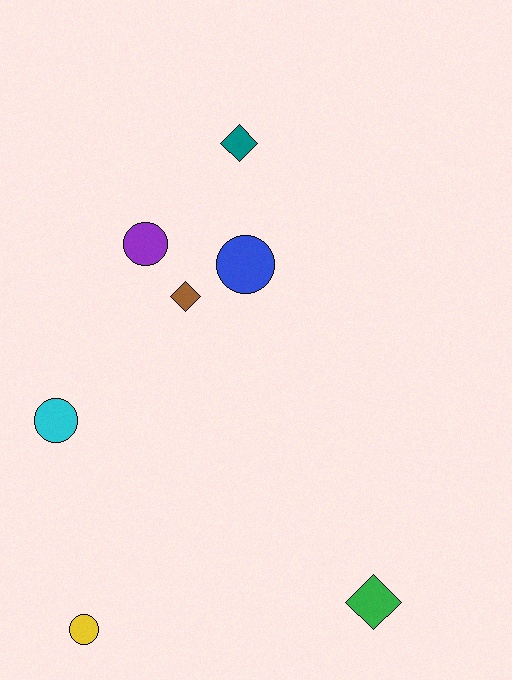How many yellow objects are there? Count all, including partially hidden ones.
There is 1 yellow object.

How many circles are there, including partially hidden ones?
There are 4 circles.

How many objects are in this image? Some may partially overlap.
There are 7 objects.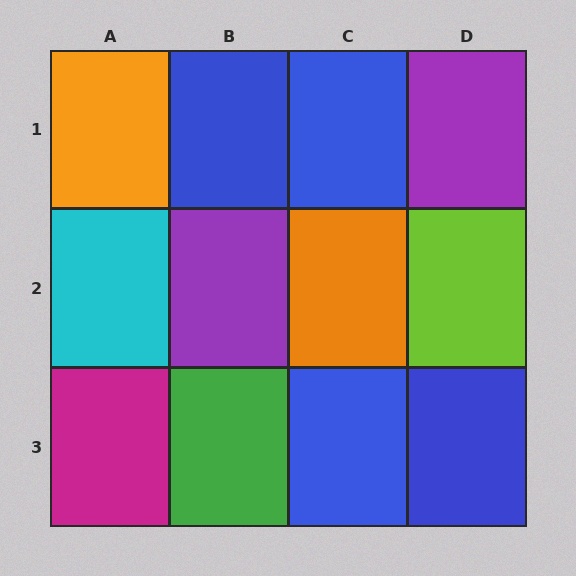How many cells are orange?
2 cells are orange.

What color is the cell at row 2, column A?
Cyan.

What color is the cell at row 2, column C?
Orange.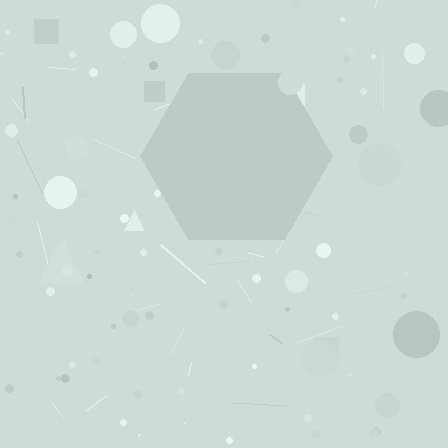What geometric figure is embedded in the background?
A hexagon is embedded in the background.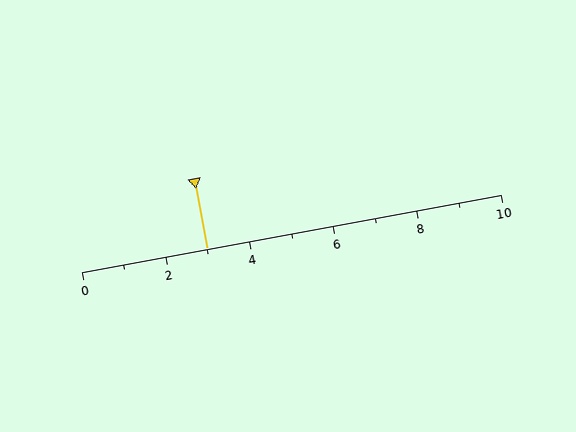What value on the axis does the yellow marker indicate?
The marker indicates approximately 3.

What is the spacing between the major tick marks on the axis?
The major ticks are spaced 2 apart.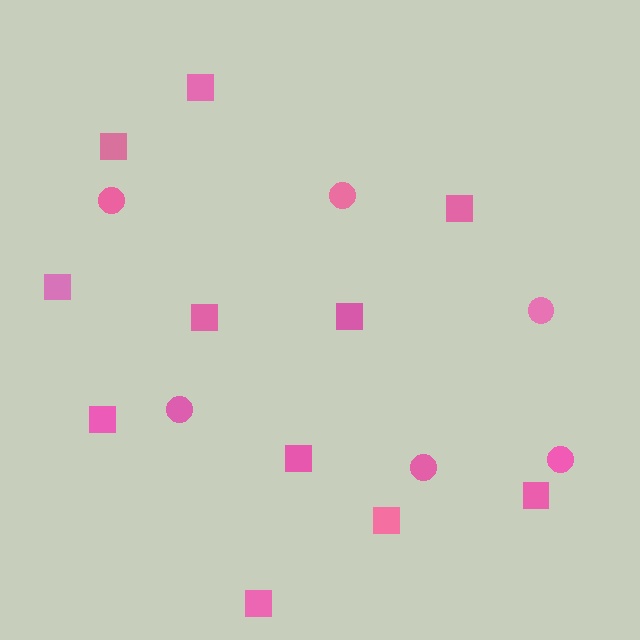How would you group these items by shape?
There are 2 groups: one group of squares (11) and one group of circles (6).